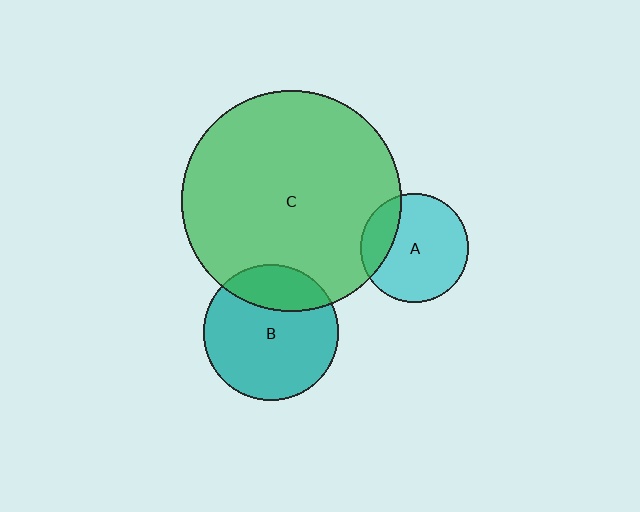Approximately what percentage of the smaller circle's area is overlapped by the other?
Approximately 20%.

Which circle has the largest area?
Circle C (green).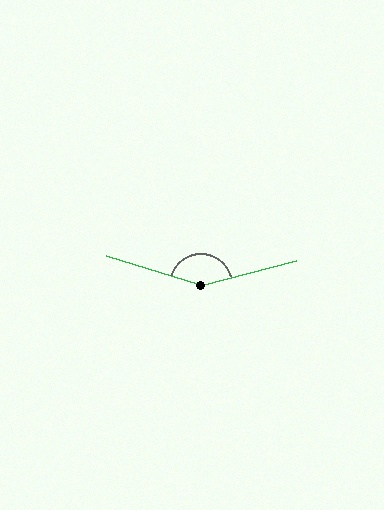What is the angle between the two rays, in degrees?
Approximately 149 degrees.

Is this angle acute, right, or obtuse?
It is obtuse.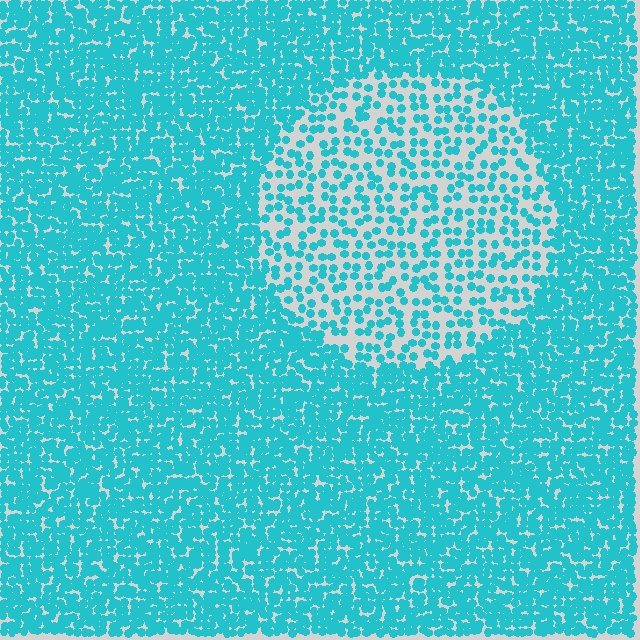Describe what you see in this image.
The image contains small cyan elements arranged at two different densities. A circle-shaped region is visible where the elements are less densely packed than the surrounding area.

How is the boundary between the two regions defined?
The boundary is defined by a change in element density (approximately 2.5x ratio). All elements are the same color, size, and shape.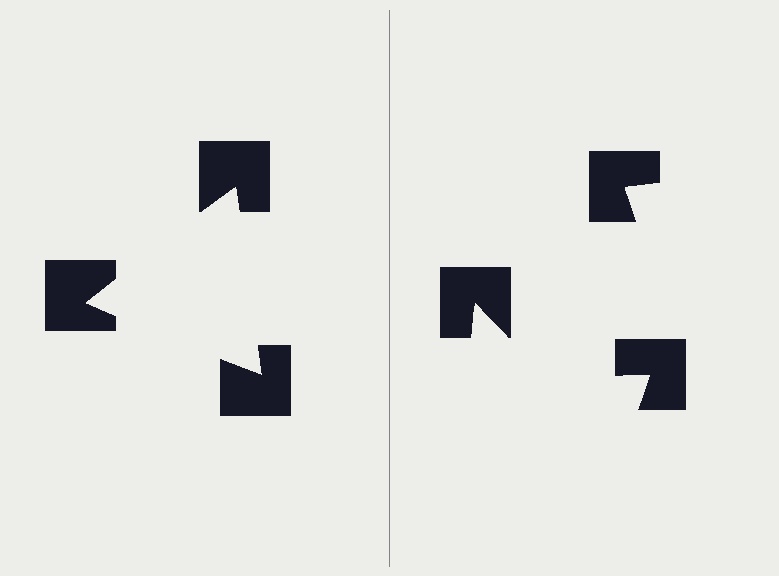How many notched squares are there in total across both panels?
6 — 3 on each side.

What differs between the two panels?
The notched squares are positioned identically on both sides; only the wedge orientations differ. On the left they align to a triangle; on the right they are misaligned.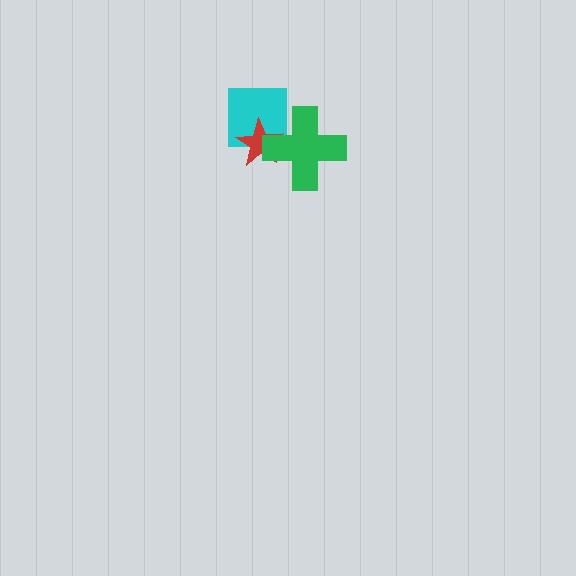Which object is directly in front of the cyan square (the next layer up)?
The red star is directly in front of the cyan square.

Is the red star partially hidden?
Yes, it is partially covered by another shape.